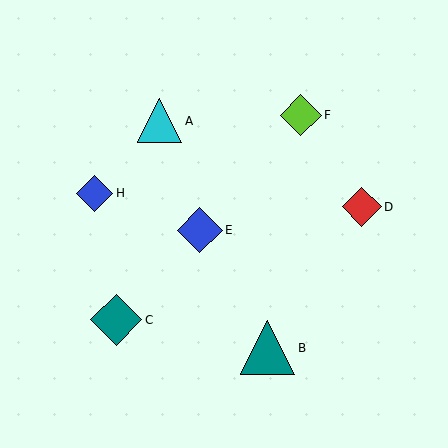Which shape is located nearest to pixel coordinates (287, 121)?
The lime diamond (labeled F) at (301, 115) is nearest to that location.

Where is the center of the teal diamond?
The center of the teal diamond is at (116, 320).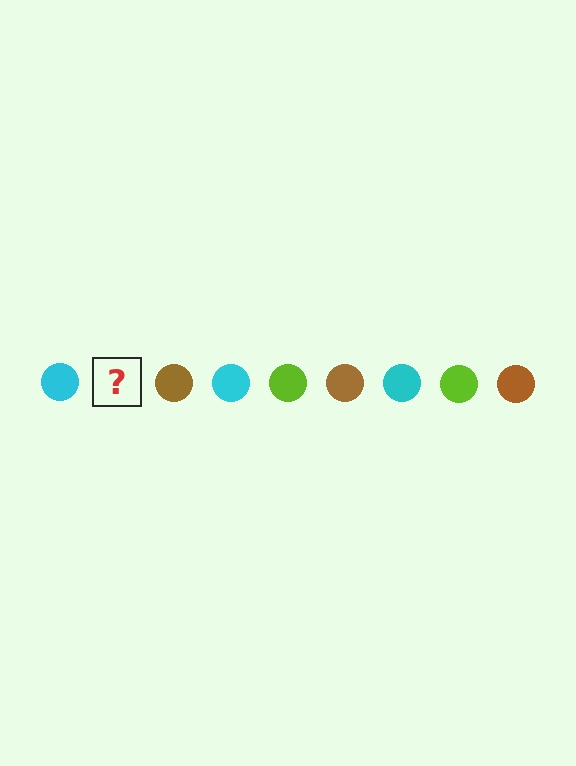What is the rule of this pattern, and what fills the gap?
The rule is that the pattern cycles through cyan, lime, brown circles. The gap should be filled with a lime circle.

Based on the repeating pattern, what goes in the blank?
The blank should be a lime circle.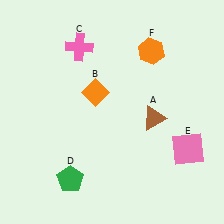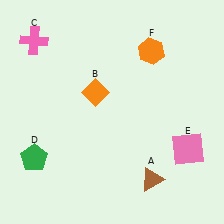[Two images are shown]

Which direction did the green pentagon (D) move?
The green pentagon (D) moved left.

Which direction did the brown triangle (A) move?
The brown triangle (A) moved down.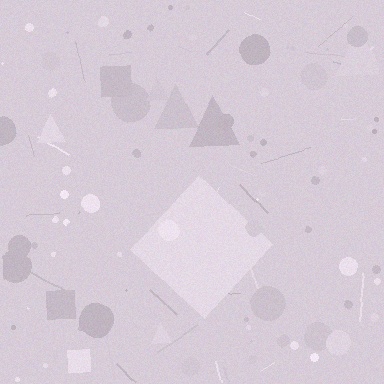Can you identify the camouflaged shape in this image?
The camouflaged shape is a diamond.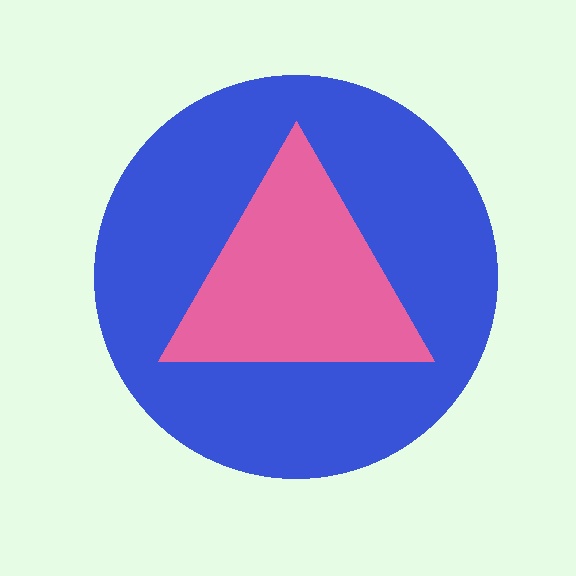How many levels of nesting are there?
2.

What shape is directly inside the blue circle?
The pink triangle.